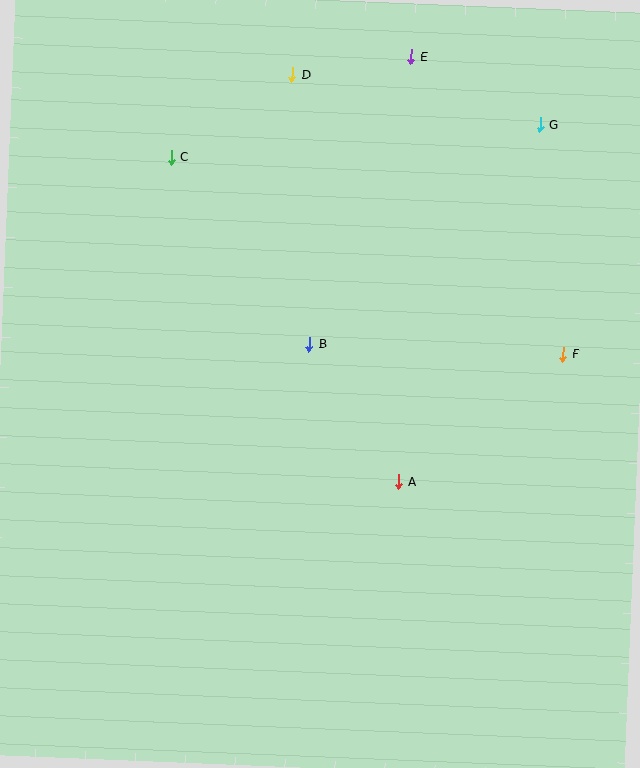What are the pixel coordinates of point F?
Point F is at (563, 354).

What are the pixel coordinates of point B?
Point B is at (309, 344).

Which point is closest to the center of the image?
Point B at (309, 344) is closest to the center.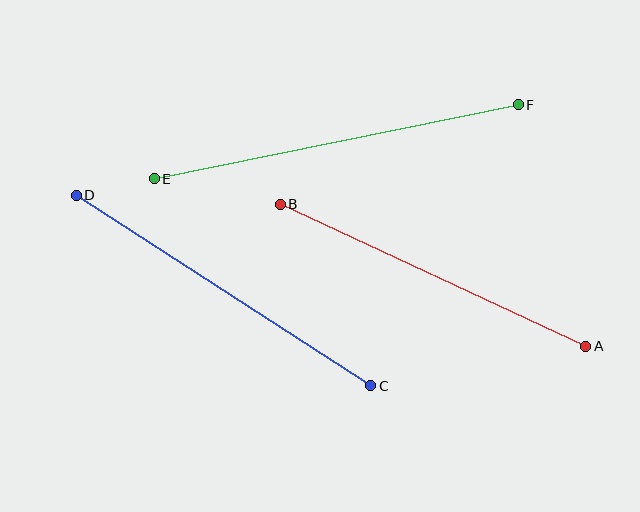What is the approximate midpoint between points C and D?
The midpoint is at approximately (223, 290) pixels.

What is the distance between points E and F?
The distance is approximately 371 pixels.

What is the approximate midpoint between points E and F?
The midpoint is at approximately (336, 142) pixels.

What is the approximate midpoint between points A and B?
The midpoint is at approximately (433, 275) pixels.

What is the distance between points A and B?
The distance is approximately 337 pixels.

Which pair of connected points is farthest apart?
Points E and F are farthest apart.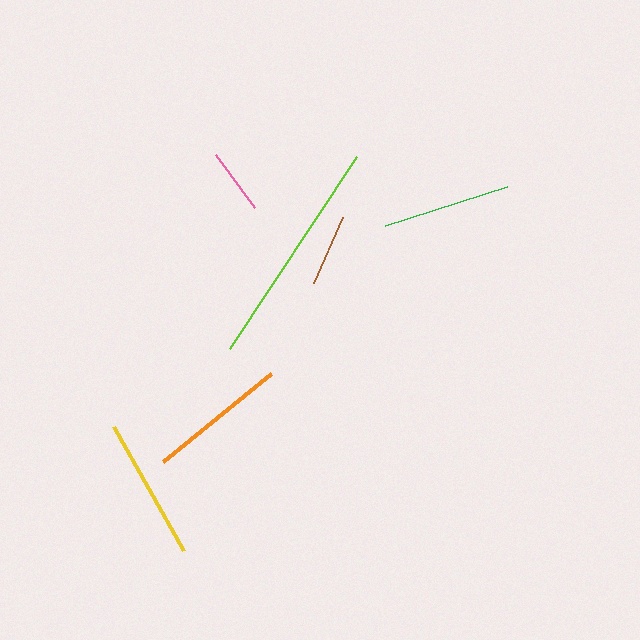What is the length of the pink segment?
The pink segment is approximately 65 pixels long.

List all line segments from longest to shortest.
From longest to shortest: lime, yellow, orange, green, brown, pink.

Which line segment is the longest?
The lime line is the longest at approximately 231 pixels.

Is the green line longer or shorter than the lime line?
The lime line is longer than the green line.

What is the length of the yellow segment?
The yellow segment is approximately 142 pixels long.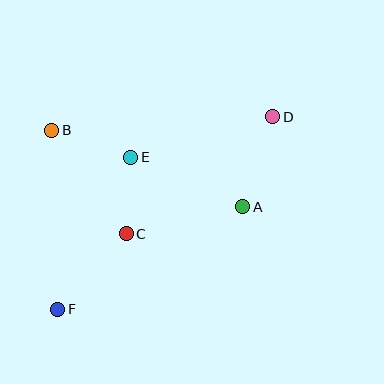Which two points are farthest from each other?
Points D and F are farthest from each other.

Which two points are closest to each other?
Points C and E are closest to each other.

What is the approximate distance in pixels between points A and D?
The distance between A and D is approximately 95 pixels.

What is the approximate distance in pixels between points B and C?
The distance between B and C is approximately 128 pixels.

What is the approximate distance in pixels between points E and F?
The distance between E and F is approximately 169 pixels.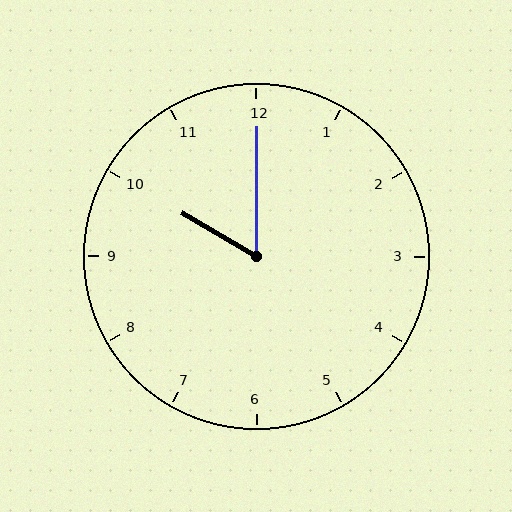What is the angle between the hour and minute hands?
Approximately 60 degrees.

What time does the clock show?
10:00.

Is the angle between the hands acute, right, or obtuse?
It is acute.